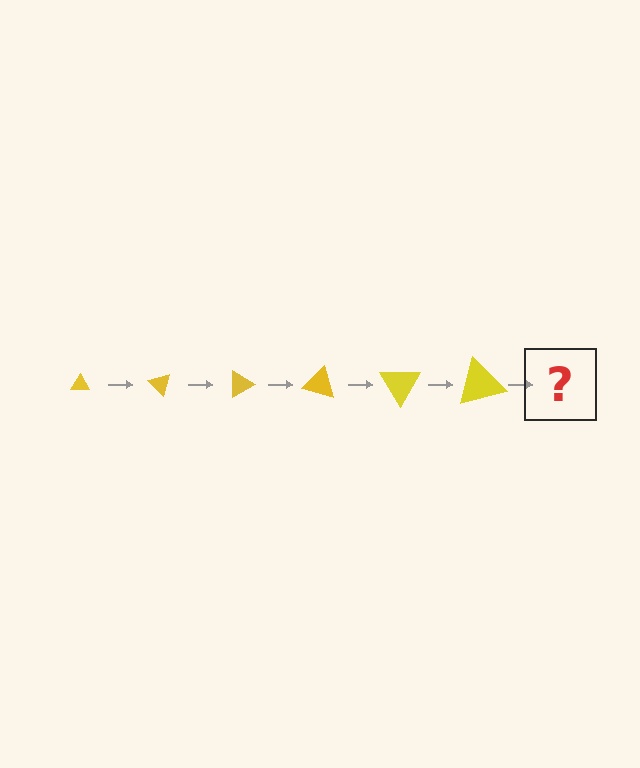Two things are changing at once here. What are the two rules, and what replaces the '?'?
The two rules are that the triangle grows larger each step and it rotates 45 degrees each step. The '?' should be a triangle, larger than the previous one and rotated 270 degrees from the start.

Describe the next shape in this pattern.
It should be a triangle, larger than the previous one and rotated 270 degrees from the start.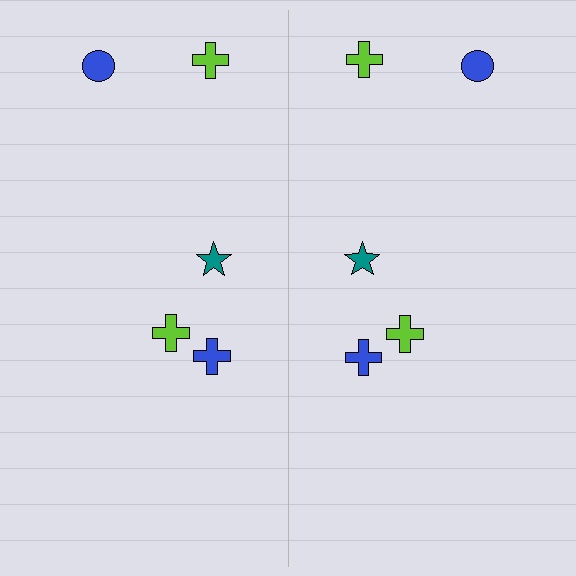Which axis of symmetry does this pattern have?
The pattern has a vertical axis of symmetry running through the center of the image.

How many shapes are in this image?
There are 10 shapes in this image.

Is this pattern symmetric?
Yes, this pattern has bilateral (reflection) symmetry.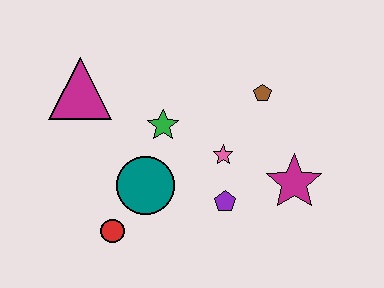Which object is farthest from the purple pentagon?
The magenta triangle is farthest from the purple pentagon.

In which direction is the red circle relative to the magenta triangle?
The red circle is below the magenta triangle.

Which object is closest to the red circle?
The teal circle is closest to the red circle.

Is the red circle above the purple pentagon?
No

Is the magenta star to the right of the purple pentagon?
Yes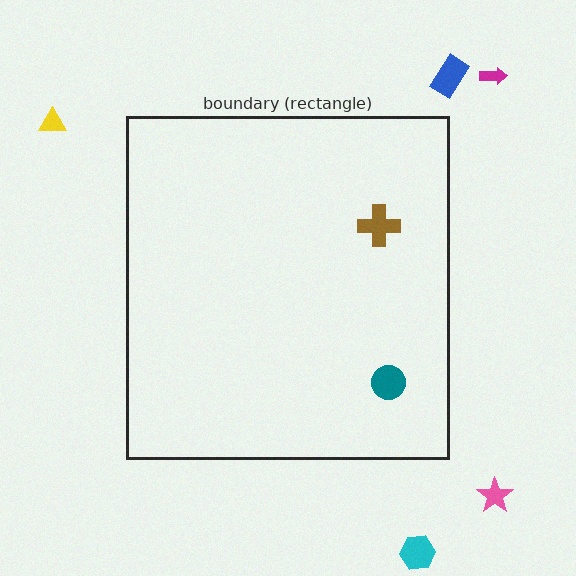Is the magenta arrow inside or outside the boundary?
Outside.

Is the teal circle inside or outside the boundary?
Inside.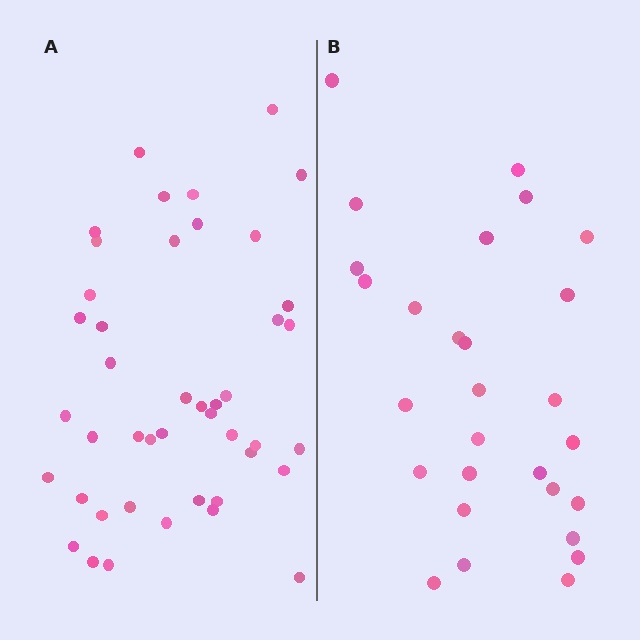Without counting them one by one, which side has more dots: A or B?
Region A (the left region) has more dots.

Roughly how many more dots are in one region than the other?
Region A has approximately 15 more dots than region B.